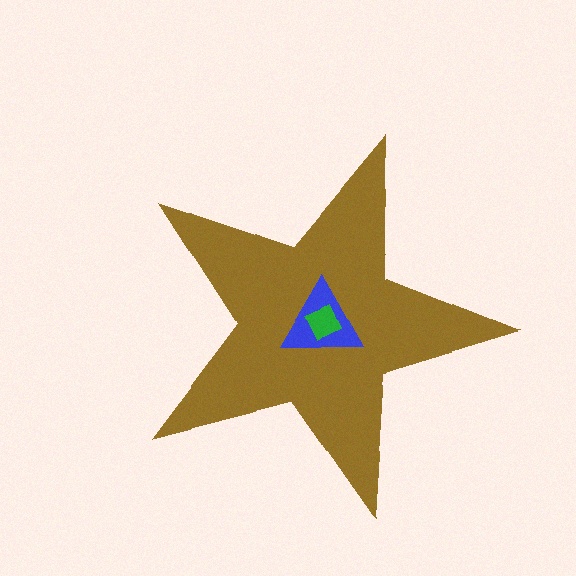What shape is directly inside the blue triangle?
The green square.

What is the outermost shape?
The brown star.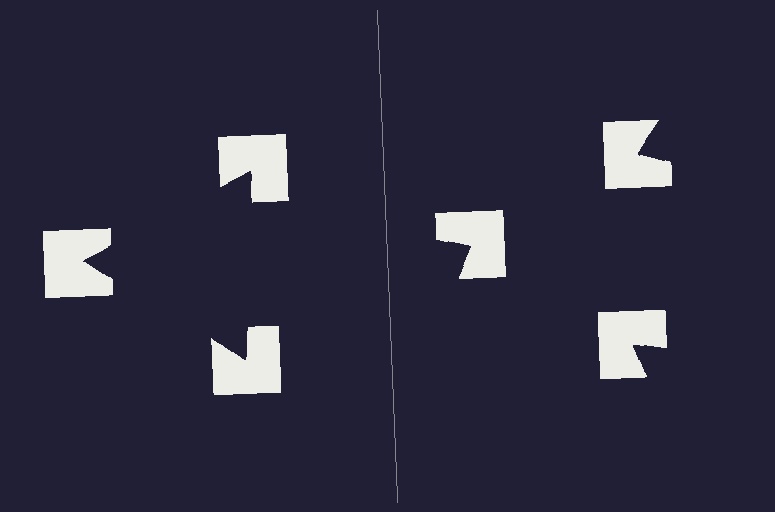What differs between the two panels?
The notched squares are positioned identically on both sides; only the wedge orientations differ. On the left they align to a triangle; on the right they are misaligned.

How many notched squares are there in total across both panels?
6 — 3 on each side.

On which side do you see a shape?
An illusory triangle appears on the left side. On the right side the wedge cuts are rotated, so no coherent shape forms.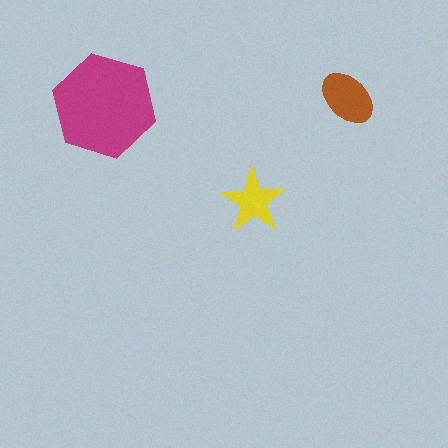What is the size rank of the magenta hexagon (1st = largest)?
1st.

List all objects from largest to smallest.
The magenta hexagon, the brown ellipse, the yellow star.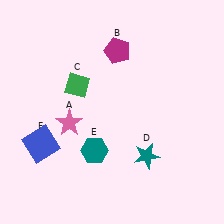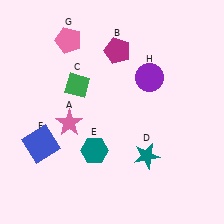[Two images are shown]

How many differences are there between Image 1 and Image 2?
There are 2 differences between the two images.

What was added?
A pink pentagon (G), a purple circle (H) were added in Image 2.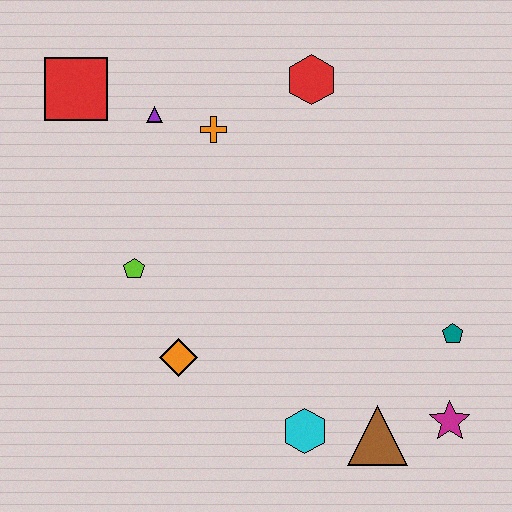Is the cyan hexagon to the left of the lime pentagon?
No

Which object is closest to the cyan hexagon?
The brown triangle is closest to the cyan hexagon.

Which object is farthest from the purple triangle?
The magenta star is farthest from the purple triangle.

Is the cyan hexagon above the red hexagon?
No